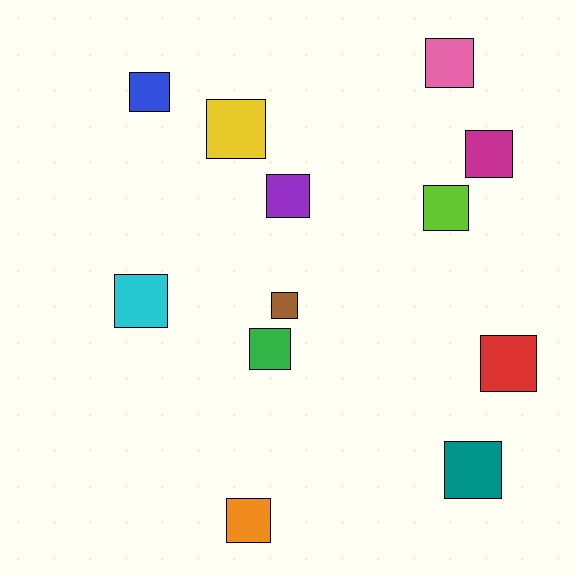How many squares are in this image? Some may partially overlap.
There are 12 squares.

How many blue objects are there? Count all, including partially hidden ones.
There is 1 blue object.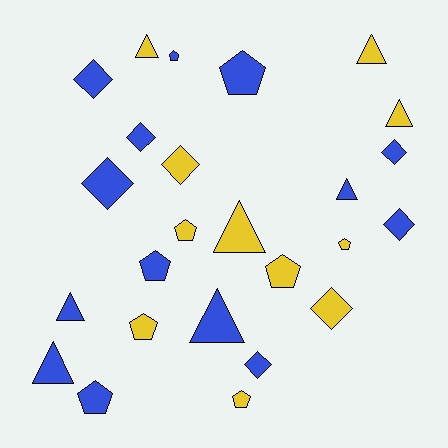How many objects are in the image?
There are 25 objects.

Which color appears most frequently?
Blue, with 14 objects.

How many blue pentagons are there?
There are 4 blue pentagons.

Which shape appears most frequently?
Pentagon, with 9 objects.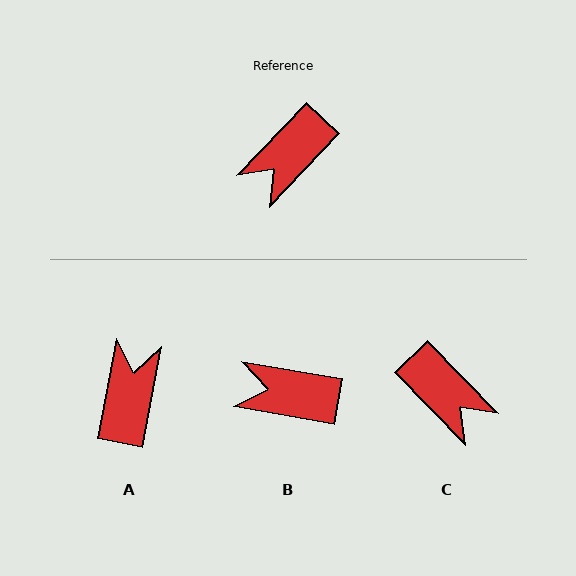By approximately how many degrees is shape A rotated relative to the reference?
Approximately 147 degrees clockwise.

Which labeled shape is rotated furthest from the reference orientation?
A, about 147 degrees away.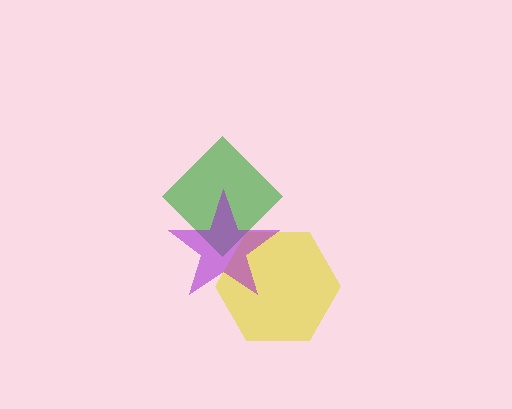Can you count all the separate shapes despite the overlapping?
Yes, there are 3 separate shapes.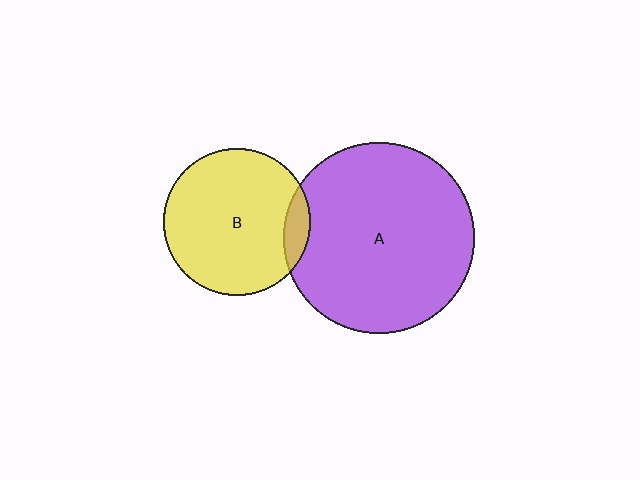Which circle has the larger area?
Circle A (purple).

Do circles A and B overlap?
Yes.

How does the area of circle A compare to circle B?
Approximately 1.7 times.